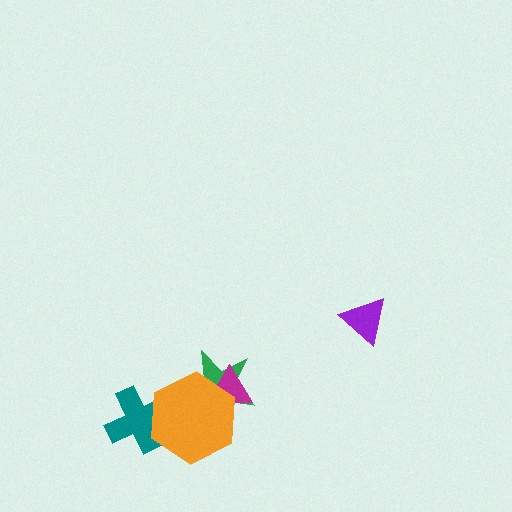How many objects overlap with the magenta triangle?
2 objects overlap with the magenta triangle.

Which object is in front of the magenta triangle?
The orange hexagon is in front of the magenta triangle.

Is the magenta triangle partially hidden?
Yes, it is partially covered by another shape.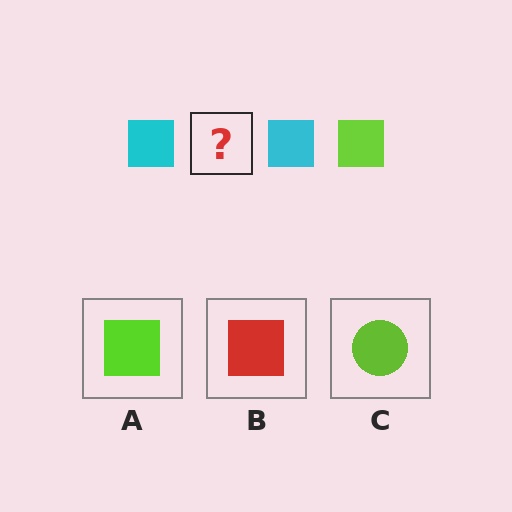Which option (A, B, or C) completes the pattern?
A.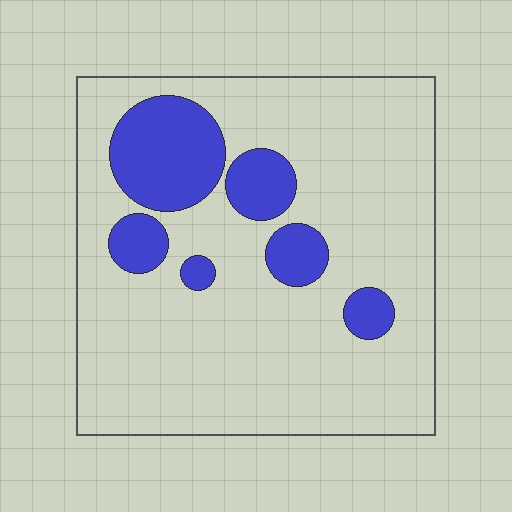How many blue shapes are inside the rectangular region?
6.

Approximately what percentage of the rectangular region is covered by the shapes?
Approximately 20%.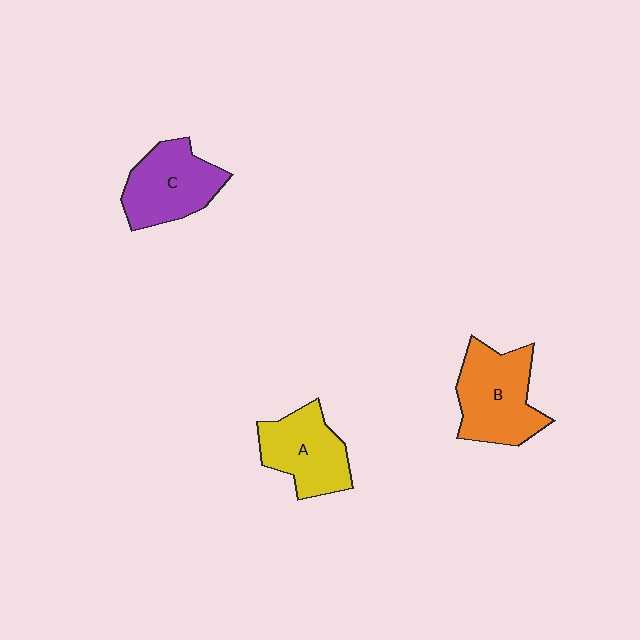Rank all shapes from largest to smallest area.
From largest to smallest: B (orange), C (purple), A (yellow).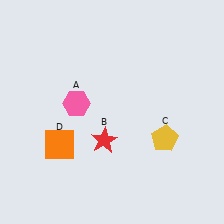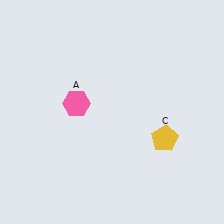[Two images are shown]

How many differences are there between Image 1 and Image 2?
There are 2 differences between the two images.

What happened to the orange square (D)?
The orange square (D) was removed in Image 2. It was in the bottom-left area of Image 1.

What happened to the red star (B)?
The red star (B) was removed in Image 2. It was in the bottom-left area of Image 1.